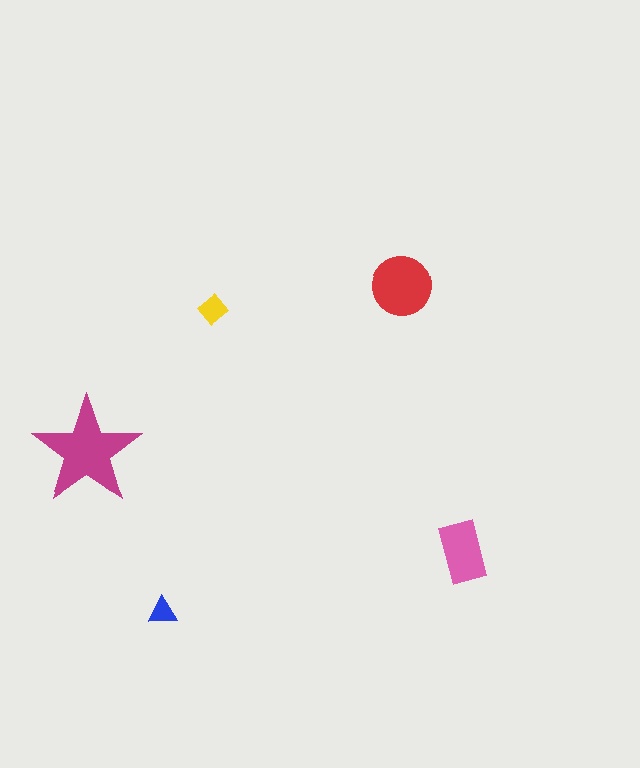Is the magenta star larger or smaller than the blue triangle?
Larger.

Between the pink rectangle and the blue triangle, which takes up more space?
The pink rectangle.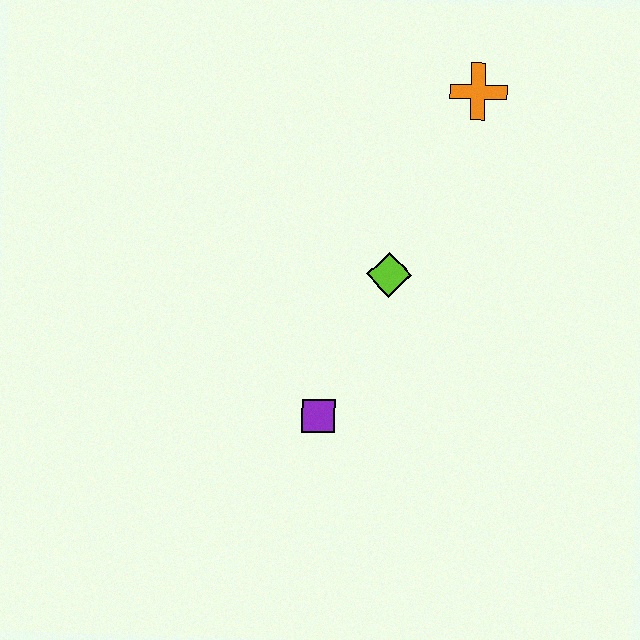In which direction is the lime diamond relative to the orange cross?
The lime diamond is below the orange cross.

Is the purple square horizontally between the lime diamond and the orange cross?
No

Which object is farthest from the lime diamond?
The orange cross is farthest from the lime diamond.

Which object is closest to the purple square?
The lime diamond is closest to the purple square.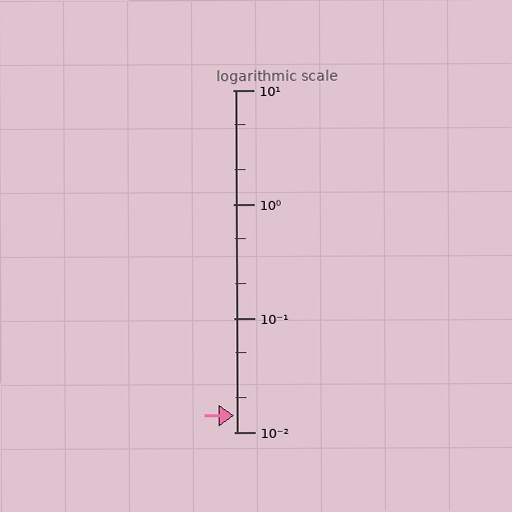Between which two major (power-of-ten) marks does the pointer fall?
The pointer is between 0.01 and 0.1.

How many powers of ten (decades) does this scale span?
The scale spans 3 decades, from 0.01 to 10.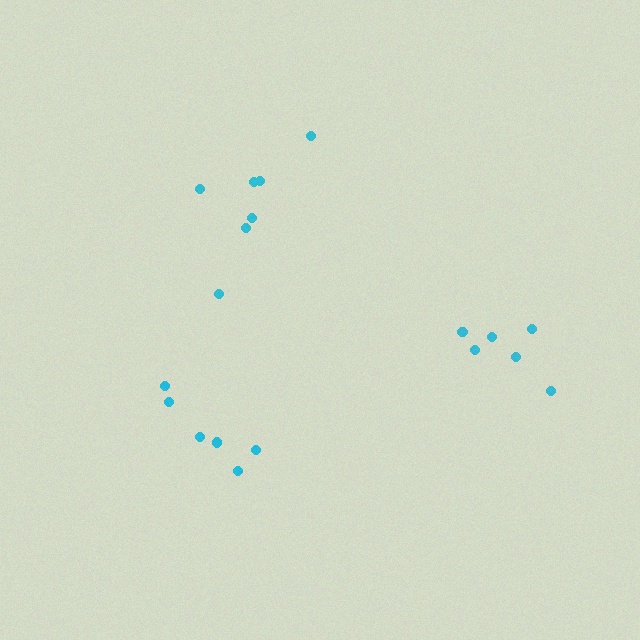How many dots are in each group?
Group 1: 6 dots, Group 2: 7 dots, Group 3: 6 dots (19 total).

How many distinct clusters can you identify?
There are 3 distinct clusters.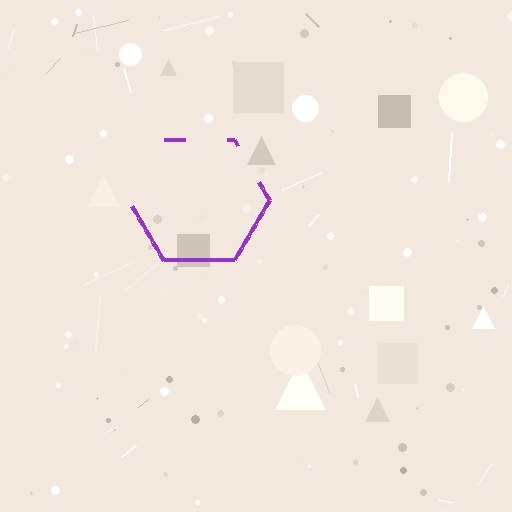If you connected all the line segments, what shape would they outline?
They would outline a hexagon.